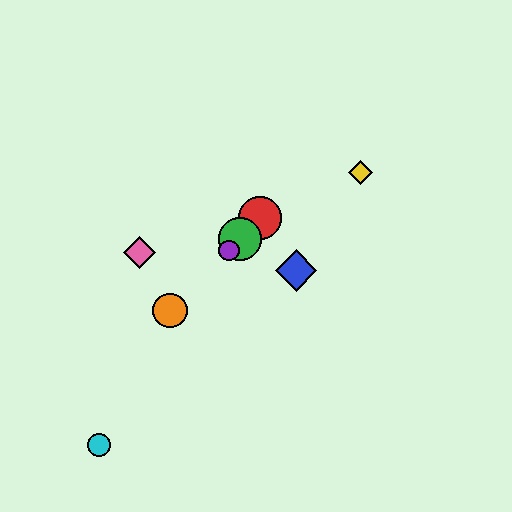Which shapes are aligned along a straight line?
The red circle, the green circle, the purple circle, the orange circle are aligned along a straight line.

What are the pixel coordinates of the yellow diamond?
The yellow diamond is at (360, 172).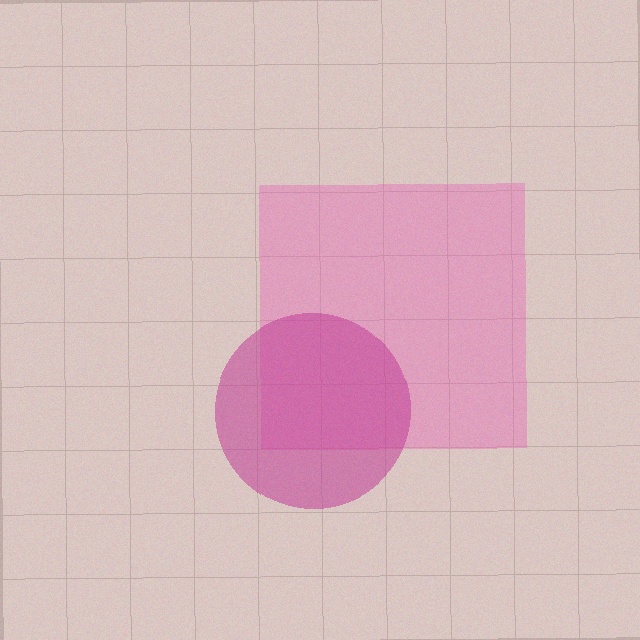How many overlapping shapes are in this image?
There are 2 overlapping shapes in the image.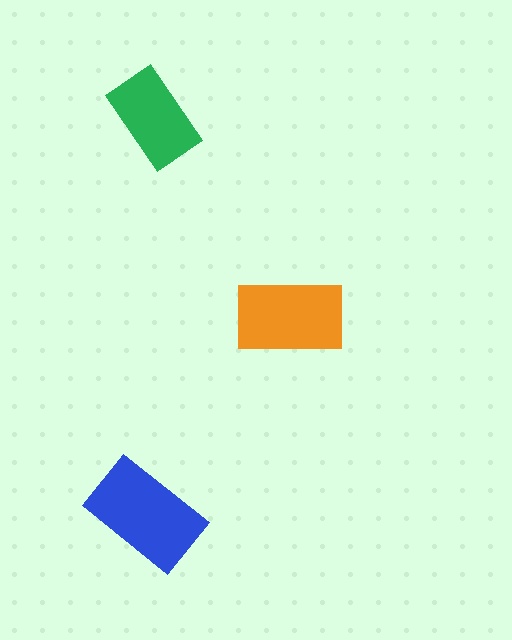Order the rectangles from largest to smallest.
the blue one, the orange one, the green one.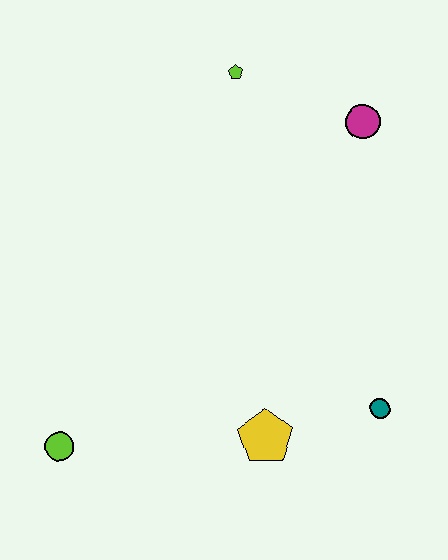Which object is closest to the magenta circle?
The lime pentagon is closest to the magenta circle.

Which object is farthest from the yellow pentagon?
The lime pentagon is farthest from the yellow pentagon.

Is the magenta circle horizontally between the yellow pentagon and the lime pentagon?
No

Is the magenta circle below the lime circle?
No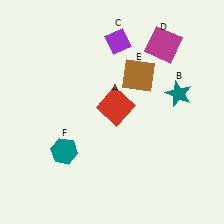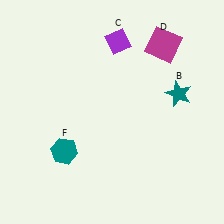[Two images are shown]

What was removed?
The red square (A), the brown square (E) were removed in Image 2.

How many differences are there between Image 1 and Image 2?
There are 2 differences between the two images.